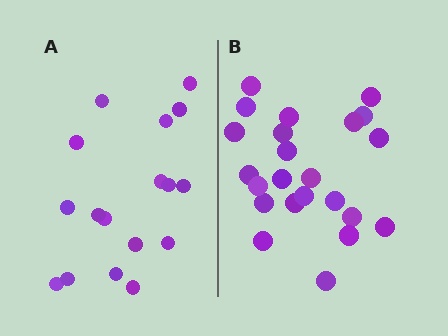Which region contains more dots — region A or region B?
Region B (the right region) has more dots.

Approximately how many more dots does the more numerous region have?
Region B has about 6 more dots than region A.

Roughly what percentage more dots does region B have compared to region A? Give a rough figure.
About 35% more.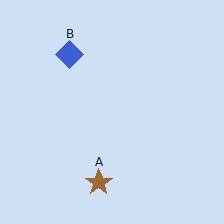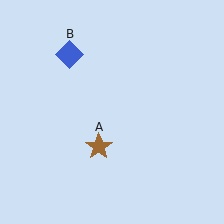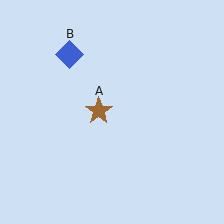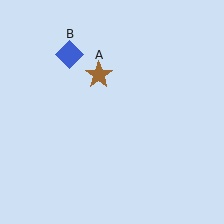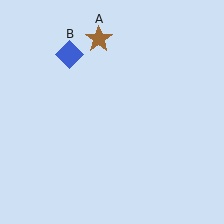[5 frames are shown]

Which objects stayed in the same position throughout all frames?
Blue diamond (object B) remained stationary.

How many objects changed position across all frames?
1 object changed position: brown star (object A).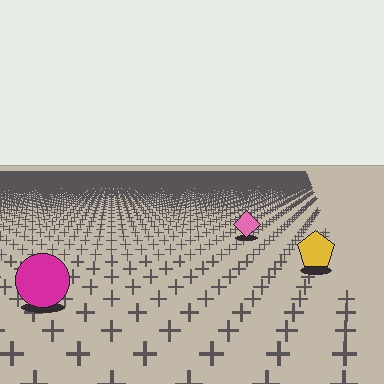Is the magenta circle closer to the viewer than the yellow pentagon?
Yes. The magenta circle is closer — you can tell from the texture gradient: the ground texture is coarser near it.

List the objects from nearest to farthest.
From nearest to farthest: the magenta circle, the yellow pentagon, the pink diamond.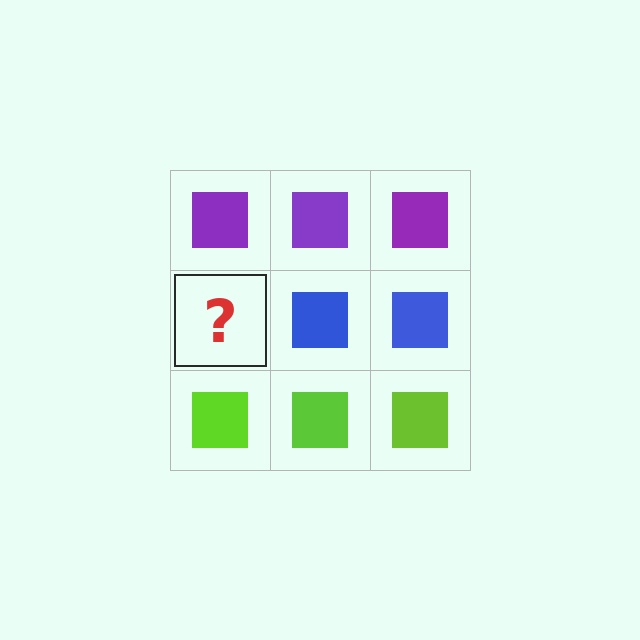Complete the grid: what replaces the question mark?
The question mark should be replaced with a blue square.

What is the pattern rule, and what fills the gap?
The rule is that each row has a consistent color. The gap should be filled with a blue square.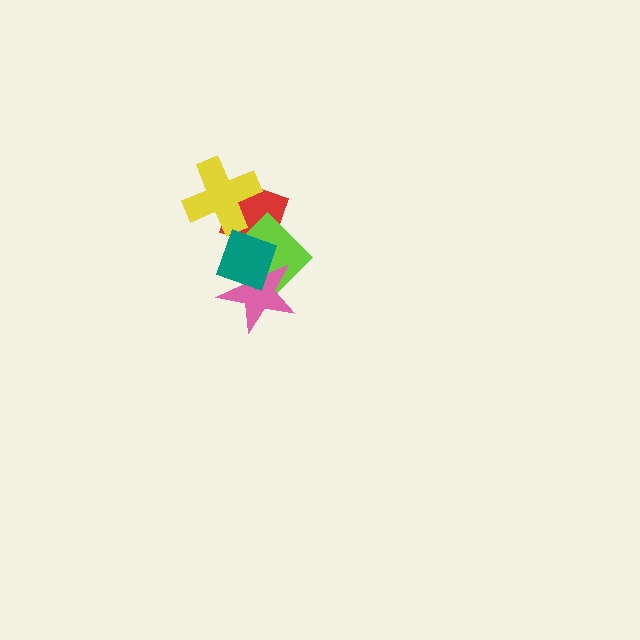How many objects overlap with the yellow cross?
1 object overlaps with the yellow cross.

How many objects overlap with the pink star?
2 objects overlap with the pink star.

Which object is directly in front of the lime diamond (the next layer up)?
The pink star is directly in front of the lime diamond.